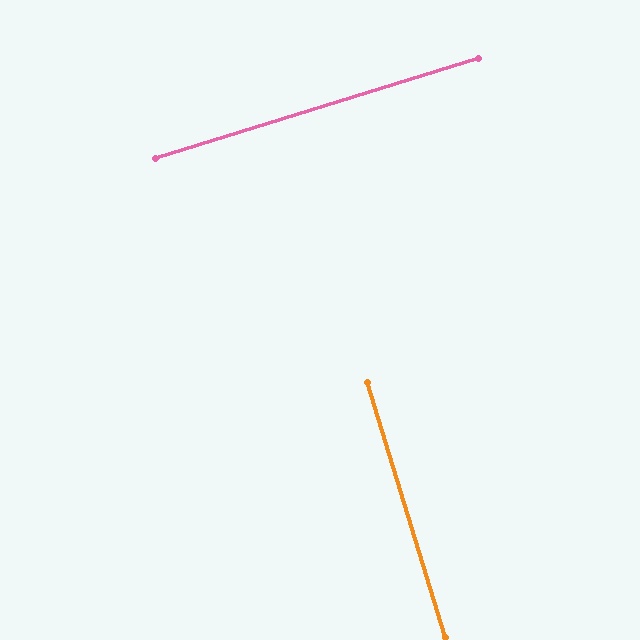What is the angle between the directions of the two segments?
Approximately 90 degrees.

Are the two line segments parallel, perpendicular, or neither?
Perpendicular — they meet at approximately 90°.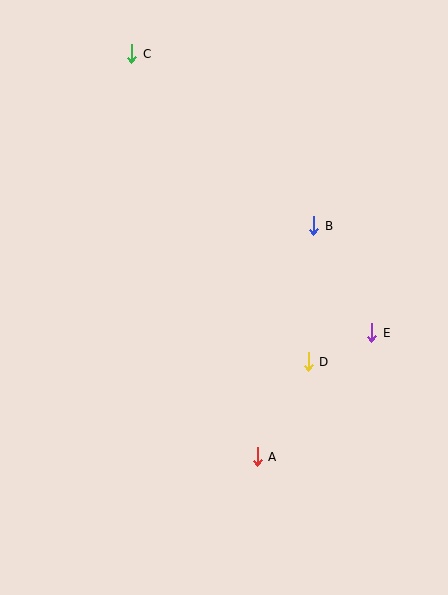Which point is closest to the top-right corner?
Point B is closest to the top-right corner.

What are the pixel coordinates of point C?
Point C is at (132, 54).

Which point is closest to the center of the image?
Point D at (308, 362) is closest to the center.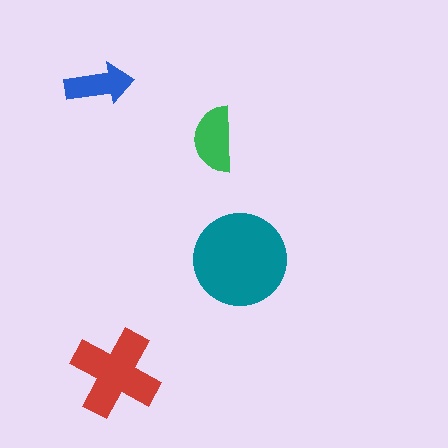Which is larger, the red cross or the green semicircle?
The red cross.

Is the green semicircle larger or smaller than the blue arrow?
Larger.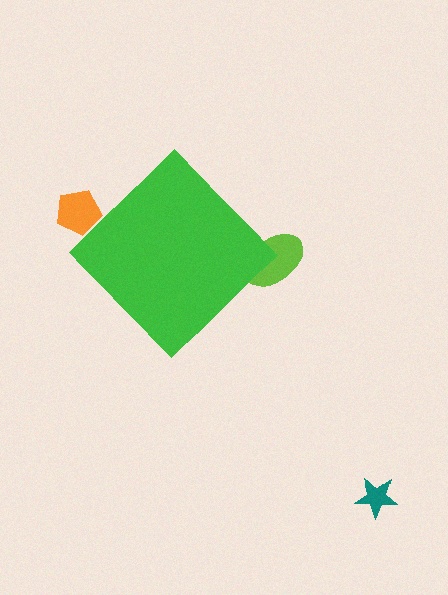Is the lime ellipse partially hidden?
Yes, the lime ellipse is partially hidden behind the green diamond.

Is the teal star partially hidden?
No, the teal star is fully visible.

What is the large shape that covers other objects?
A green diamond.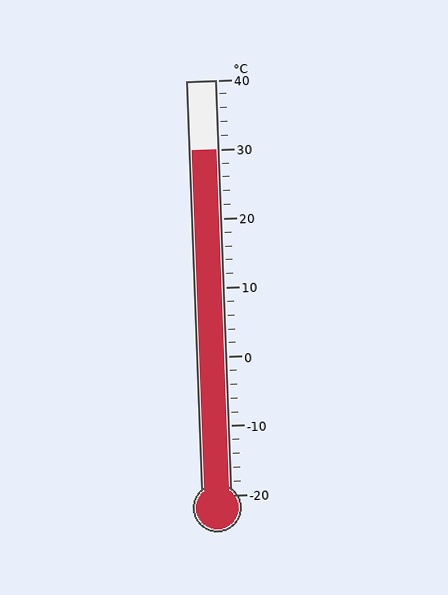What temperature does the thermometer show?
The thermometer shows approximately 30°C.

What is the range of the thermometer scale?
The thermometer scale ranges from -20°C to 40°C.